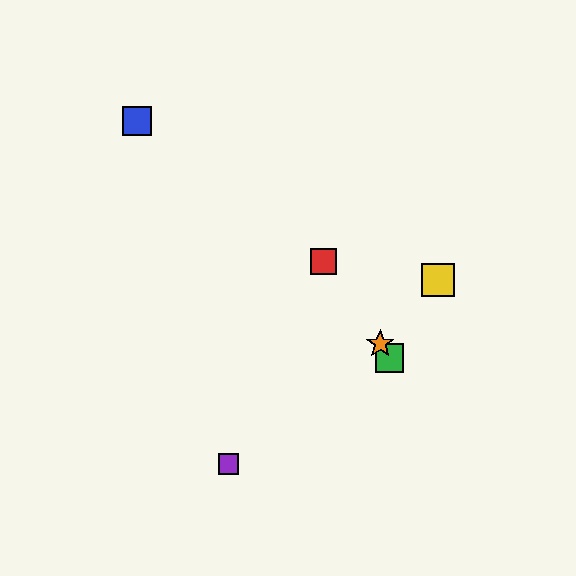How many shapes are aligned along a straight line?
3 shapes (the red square, the green square, the orange star) are aligned along a straight line.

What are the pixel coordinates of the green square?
The green square is at (390, 358).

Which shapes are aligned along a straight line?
The red square, the green square, the orange star are aligned along a straight line.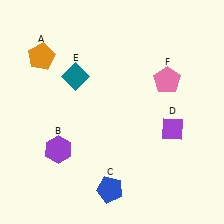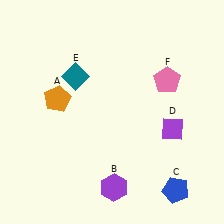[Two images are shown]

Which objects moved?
The objects that moved are: the orange pentagon (A), the purple hexagon (B), the blue pentagon (C).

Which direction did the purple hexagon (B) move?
The purple hexagon (B) moved right.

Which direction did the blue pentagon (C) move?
The blue pentagon (C) moved right.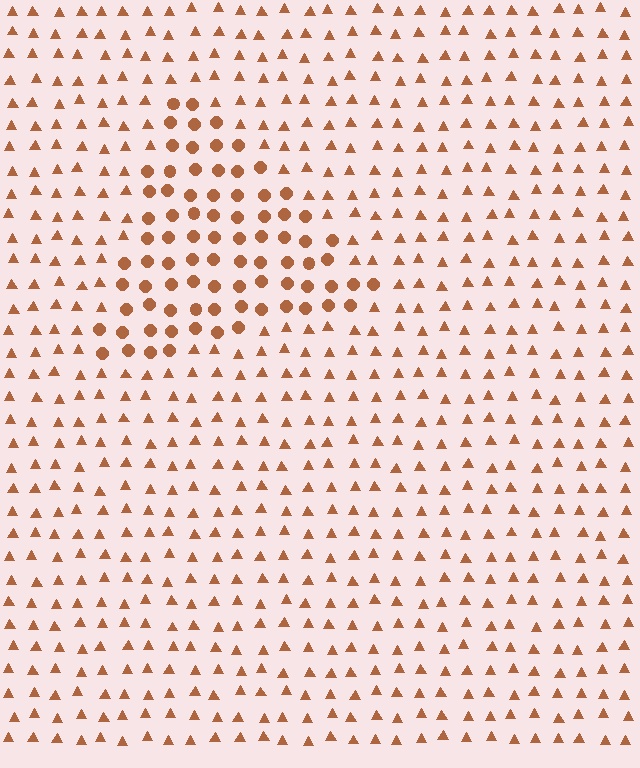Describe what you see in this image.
The image is filled with small brown elements arranged in a uniform grid. A triangle-shaped region contains circles, while the surrounding area contains triangles. The boundary is defined purely by the change in element shape.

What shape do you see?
I see a triangle.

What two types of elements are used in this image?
The image uses circles inside the triangle region and triangles outside it.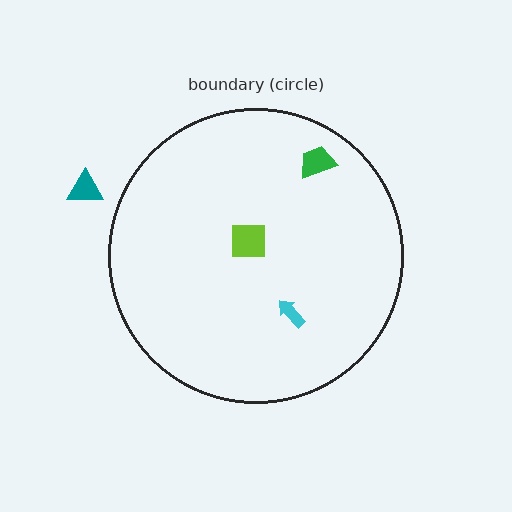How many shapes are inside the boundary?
3 inside, 1 outside.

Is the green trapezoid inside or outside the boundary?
Inside.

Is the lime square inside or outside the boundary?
Inside.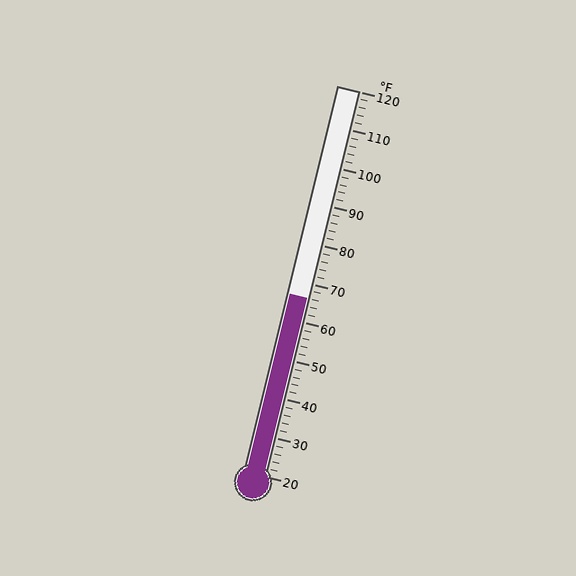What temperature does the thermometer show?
The thermometer shows approximately 66°F.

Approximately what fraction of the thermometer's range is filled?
The thermometer is filled to approximately 45% of its range.